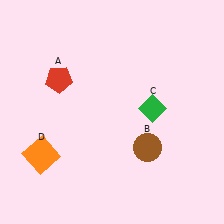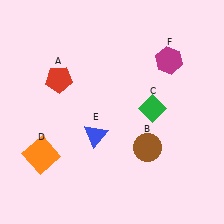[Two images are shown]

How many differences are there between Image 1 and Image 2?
There are 2 differences between the two images.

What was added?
A blue triangle (E), a magenta hexagon (F) were added in Image 2.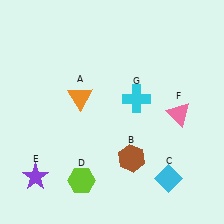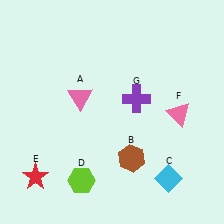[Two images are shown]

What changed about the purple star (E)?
In Image 1, E is purple. In Image 2, it changed to red.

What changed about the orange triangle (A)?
In Image 1, A is orange. In Image 2, it changed to pink.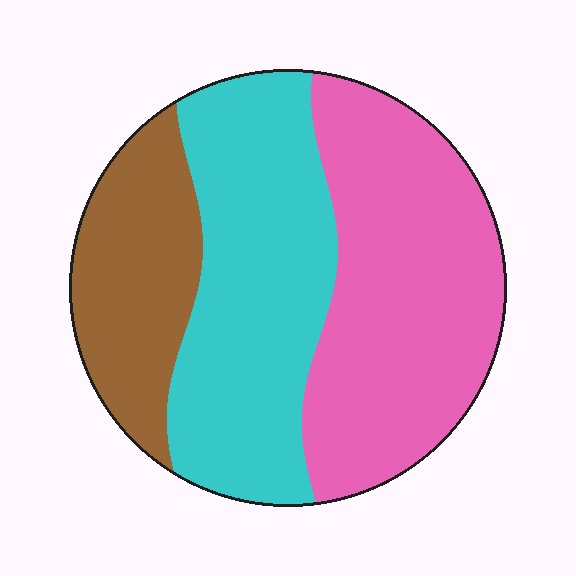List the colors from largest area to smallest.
From largest to smallest: pink, cyan, brown.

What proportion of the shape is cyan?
Cyan covers around 40% of the shape.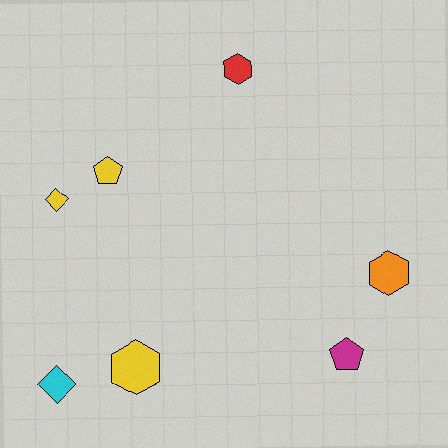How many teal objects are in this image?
There are no teal objects.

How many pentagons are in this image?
There are 2 pentagons.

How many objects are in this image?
There are 7 objects.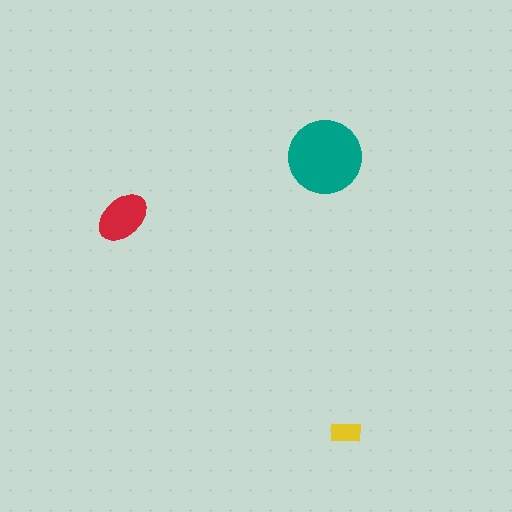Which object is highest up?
The teal circle is topmost.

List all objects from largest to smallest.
The teal circle, the red ellipse, the yellow rectangle.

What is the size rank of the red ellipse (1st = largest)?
2nd.